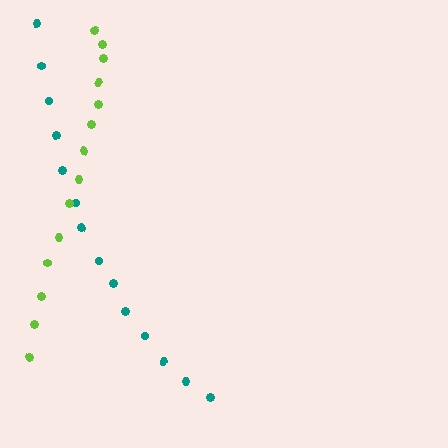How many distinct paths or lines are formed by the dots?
There are 2 distinct paths.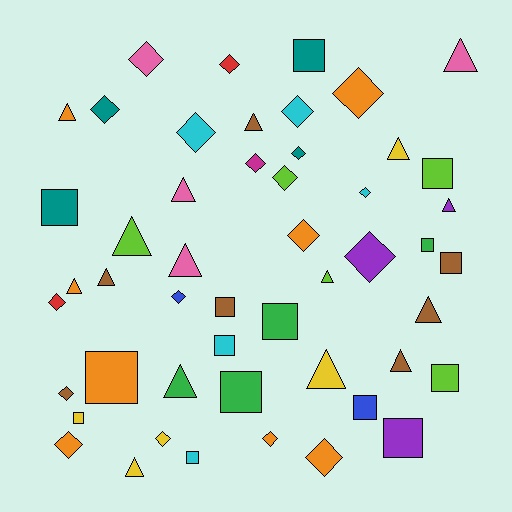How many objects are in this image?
There are 50 objects.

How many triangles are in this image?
There are 16 triangles.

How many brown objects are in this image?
There are 7 brown objects.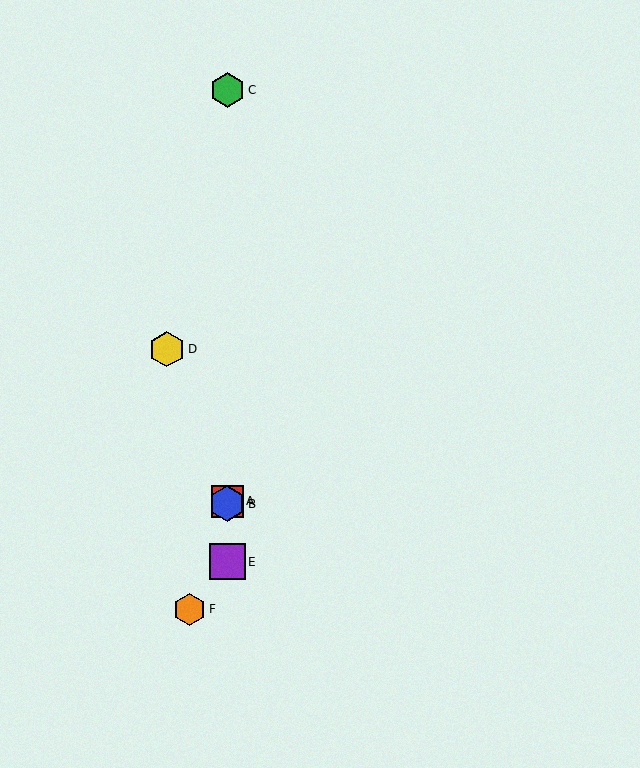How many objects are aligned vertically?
4 objects (A, B, C, E) are aligned vertically.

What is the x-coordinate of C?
Object C is at x≈227.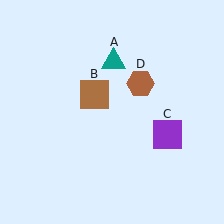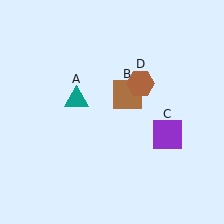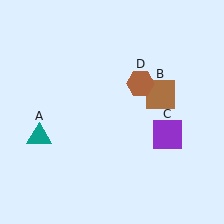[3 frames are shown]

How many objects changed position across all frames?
2 objects changed position: teal triangle (object A), brown square (object B).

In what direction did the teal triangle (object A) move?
The teal triangle (object A) moved down and to the left.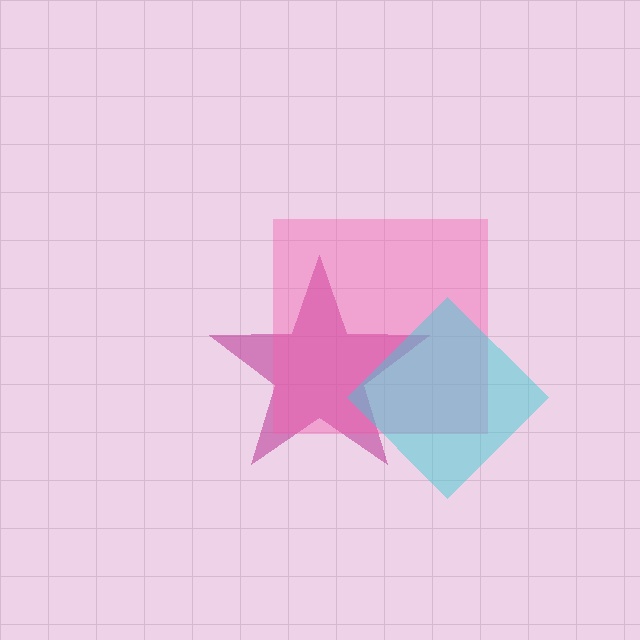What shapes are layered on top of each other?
The layered shapes are: a magenta star, a pink square, a cyan diamond.